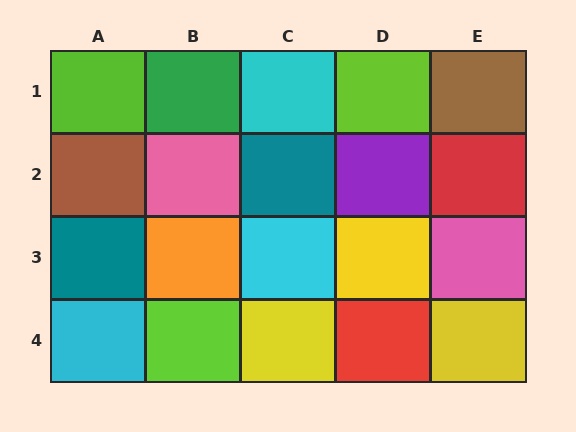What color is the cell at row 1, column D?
Lime.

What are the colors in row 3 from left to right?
Teal, orange, cyan, yellow, pink.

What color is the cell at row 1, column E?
Brown.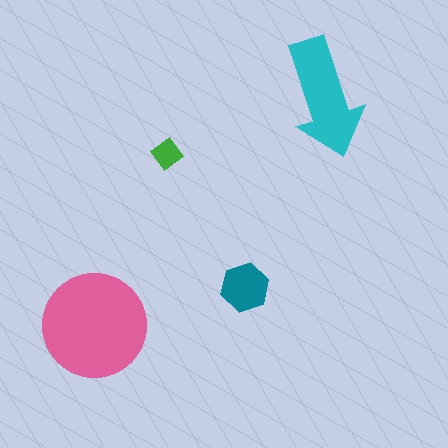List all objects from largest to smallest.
The pink circle, the cyan arrow, the teal hexagon, the green diamond.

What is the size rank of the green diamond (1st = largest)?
4th.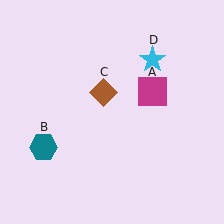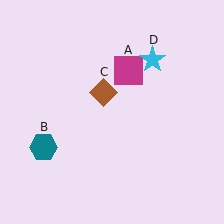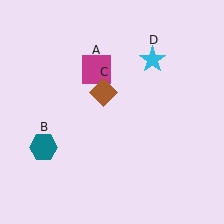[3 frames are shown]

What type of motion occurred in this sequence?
The magenta square (object A) rotated counterclockwise around the center of the scene.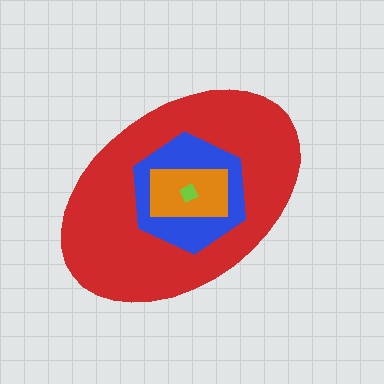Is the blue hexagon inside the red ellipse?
Yes.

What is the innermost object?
The lime diamond.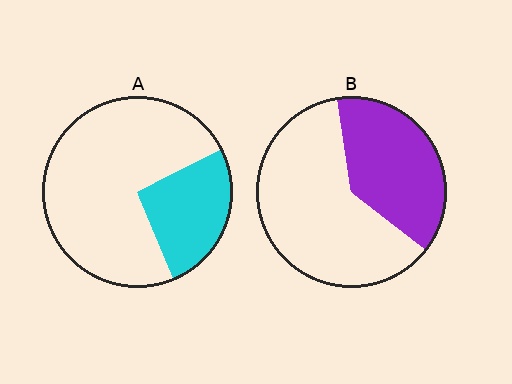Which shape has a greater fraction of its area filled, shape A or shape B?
Shape B.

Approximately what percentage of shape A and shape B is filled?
A is approximately 25% and B is approximately 40%.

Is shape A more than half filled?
No.